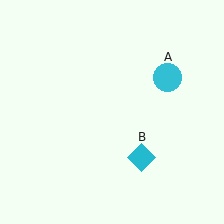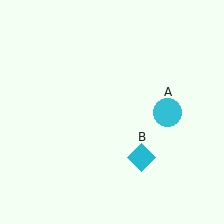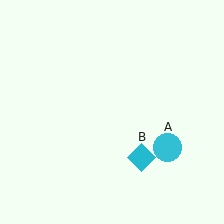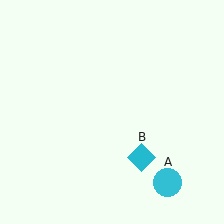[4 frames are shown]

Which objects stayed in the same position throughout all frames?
Cyan diamond (object B) remained stationary.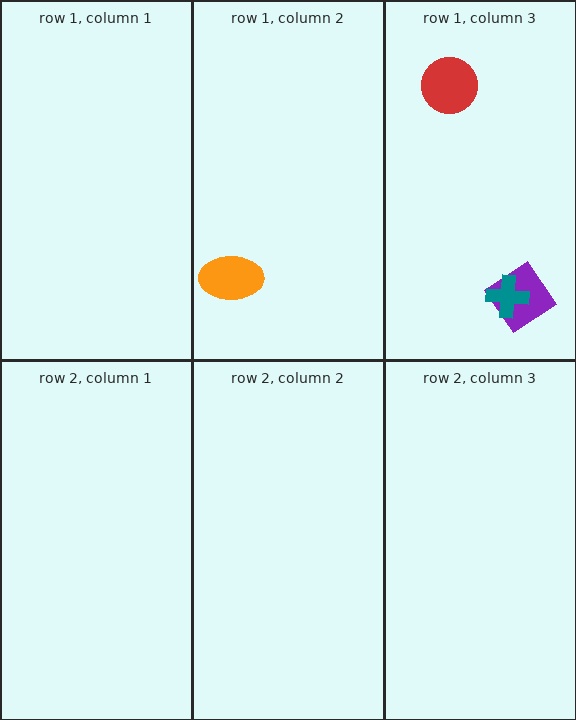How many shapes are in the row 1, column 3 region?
3.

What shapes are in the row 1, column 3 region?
The purple diamond, the red circle, the teal cross.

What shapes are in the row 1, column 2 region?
The orange ellipse.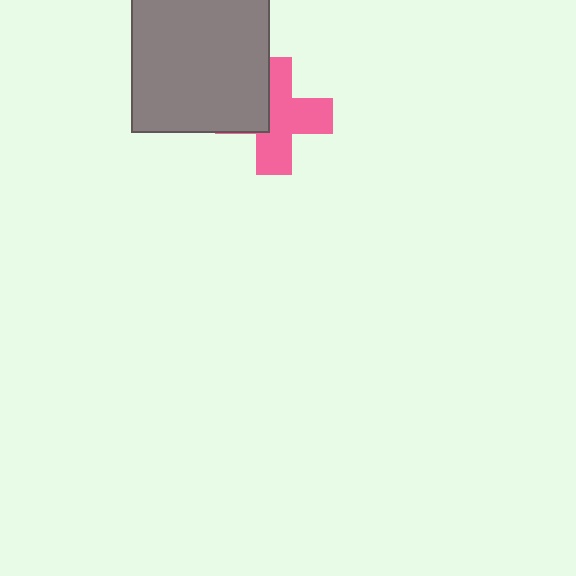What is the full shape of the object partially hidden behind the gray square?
The partially hidden object is a pink cross.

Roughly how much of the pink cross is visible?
Most of it is visible (roughly 65%).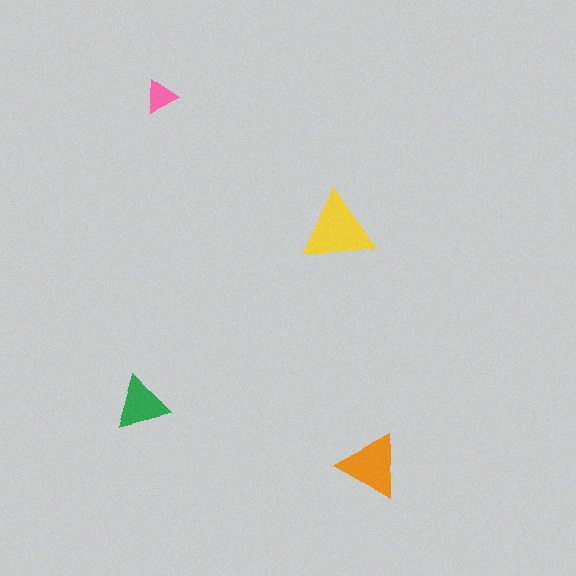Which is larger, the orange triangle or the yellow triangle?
The yellow one.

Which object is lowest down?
The orange triangle is bottommost.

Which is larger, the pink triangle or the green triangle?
The green one.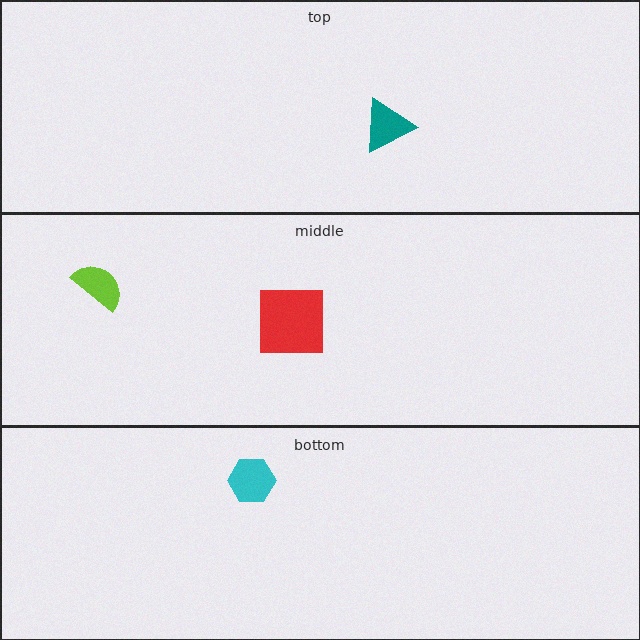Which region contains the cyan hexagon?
The bottom region.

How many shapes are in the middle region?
2.